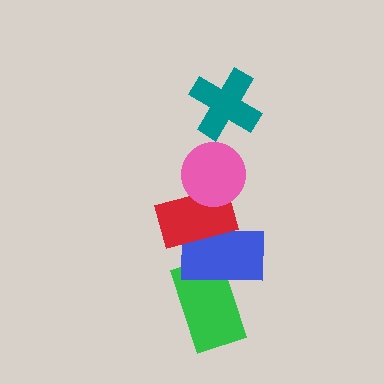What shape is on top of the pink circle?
The teal cross is on top of the pink circle.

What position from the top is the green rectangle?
The green rectangle is 5th from the top.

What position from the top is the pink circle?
The pink circle is 2nd from the top.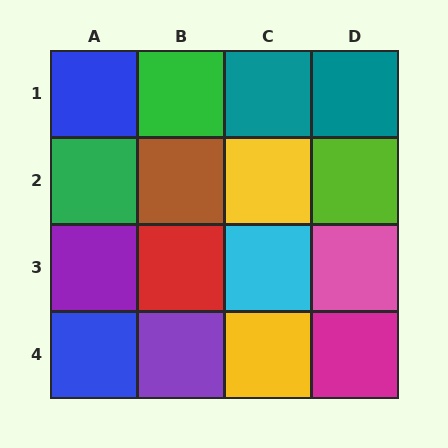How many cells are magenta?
1 cell is magenta.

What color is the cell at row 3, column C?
Cyan.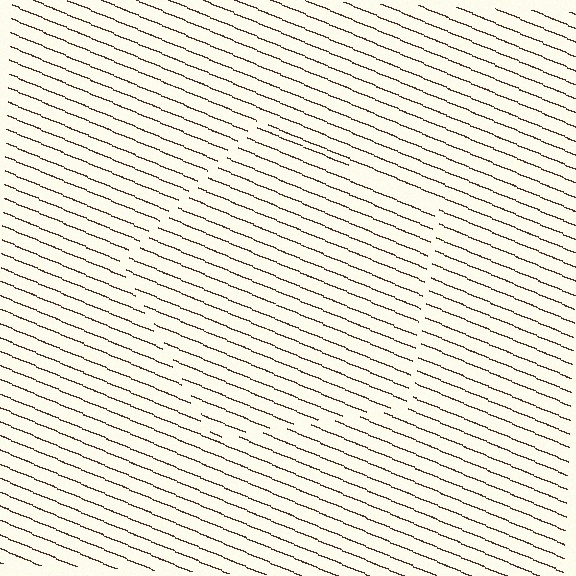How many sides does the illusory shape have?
5 sides — the line-ends trace a pentagon.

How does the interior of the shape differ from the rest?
The interior of the shape contains the same grating, shifted by half a period — the contour is defined by the phase discontinuity where line-ends from the inner and outer gratings abut.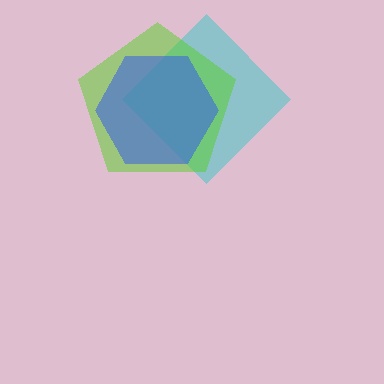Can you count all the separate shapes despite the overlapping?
Yes, there are 3 separate shapes.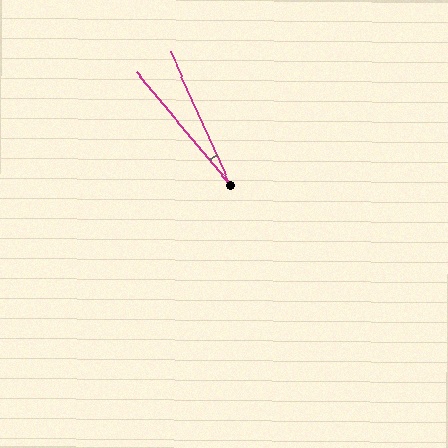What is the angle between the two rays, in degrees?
Approximately 15 degrees.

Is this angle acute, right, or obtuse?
It is acute.